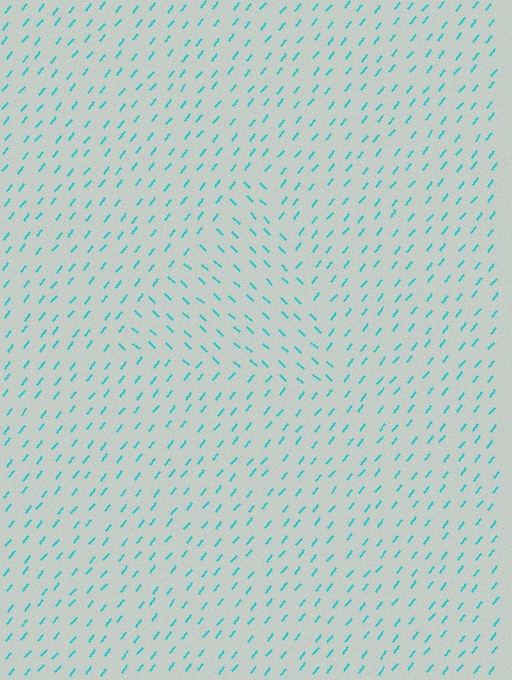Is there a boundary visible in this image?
Yes, there is a texture boundary formed by a change in line orientation.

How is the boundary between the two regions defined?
The boundary is defined purely by a change in line orientation (approximately 86 degrees difference). All lines are the same color and thickness.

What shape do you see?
I see a triangle.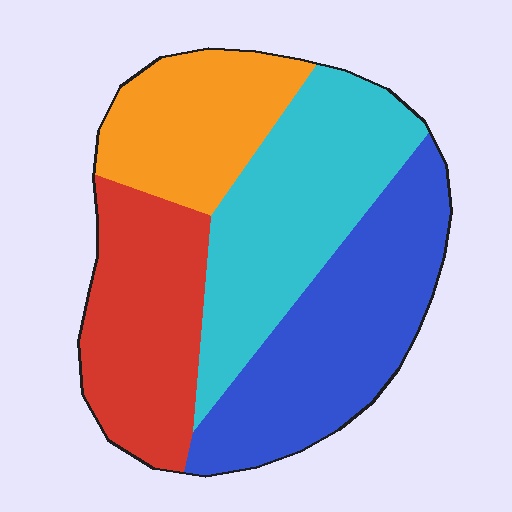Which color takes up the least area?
Orange, at roughly 20%.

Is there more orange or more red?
Red.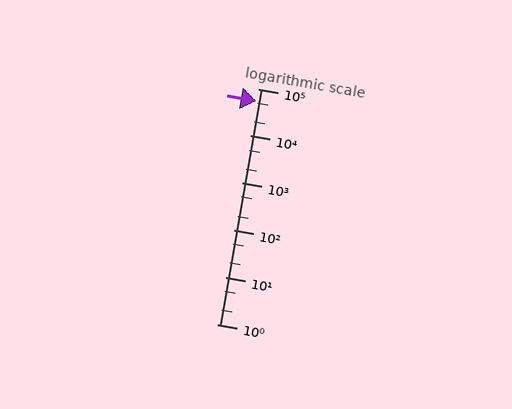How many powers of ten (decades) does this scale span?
The scale spans 5 decades, from 1 to 100000.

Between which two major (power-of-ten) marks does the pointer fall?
The pointer is between 10000 and 100000.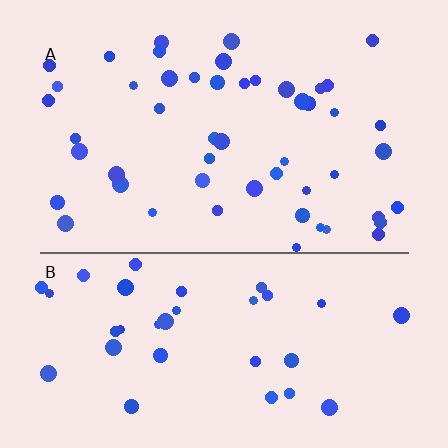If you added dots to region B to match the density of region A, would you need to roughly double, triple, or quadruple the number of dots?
Approximately double.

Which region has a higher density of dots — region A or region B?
A (the top).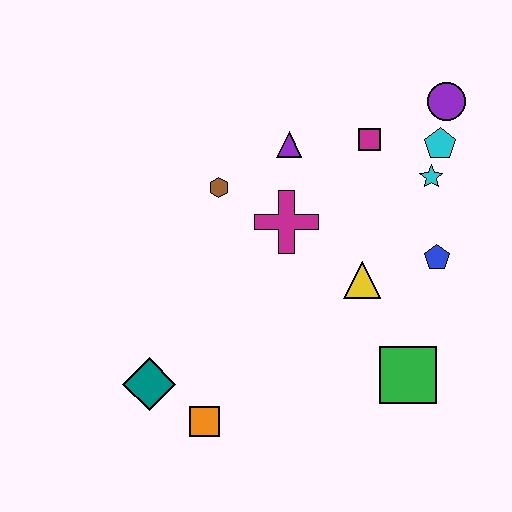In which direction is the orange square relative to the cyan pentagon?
The orange square is below the cyan pentagon.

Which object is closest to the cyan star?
The cyan pentagon is closest to the cyan star.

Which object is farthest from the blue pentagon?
The teal diamond is farthest from the blue pentagon.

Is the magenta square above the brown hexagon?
Yes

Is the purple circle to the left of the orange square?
No